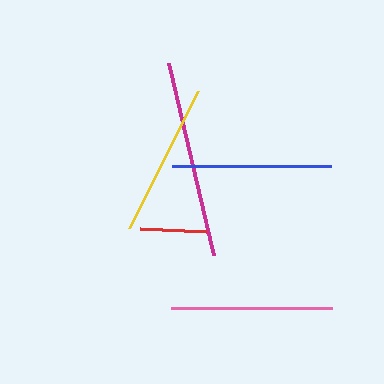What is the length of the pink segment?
The pink segment is approximately 161 pixels long.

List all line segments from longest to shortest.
From longest to shortest: magenta, pink, blue, yellow, red.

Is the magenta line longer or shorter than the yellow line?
The magenta line is longer than the yellow line.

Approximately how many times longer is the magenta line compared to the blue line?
The magenta line is approximately 1.2 times the length of the blue line.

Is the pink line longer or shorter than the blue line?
The pink line is longer than the blue line.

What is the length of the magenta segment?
The magenta segment is approximately 198 pixels long.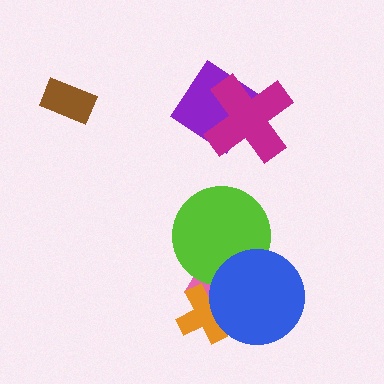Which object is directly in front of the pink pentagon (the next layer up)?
The lime circle is directly in front of the pink pentagon.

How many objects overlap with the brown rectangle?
0 objects overlap with the brown rectangle.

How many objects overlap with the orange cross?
2 objects overlap with the orange cross.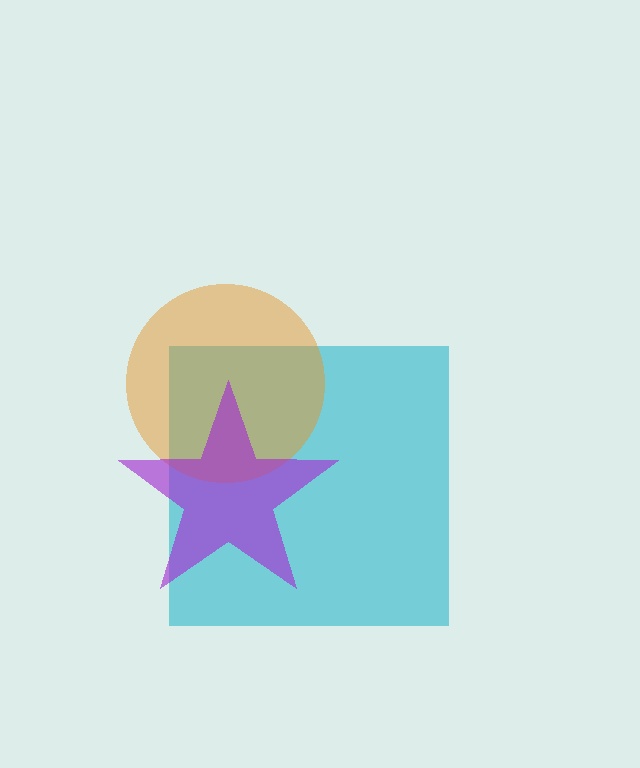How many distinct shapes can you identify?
There are 3 distinct shapes: a cyan square, an orange circle, a purple star.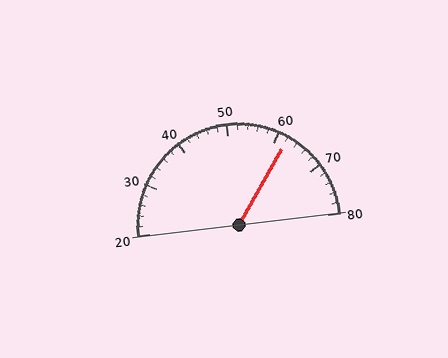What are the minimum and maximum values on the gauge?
The gauge ranges from 20 to 80.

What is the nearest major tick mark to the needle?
The nearest major tick mark is 60.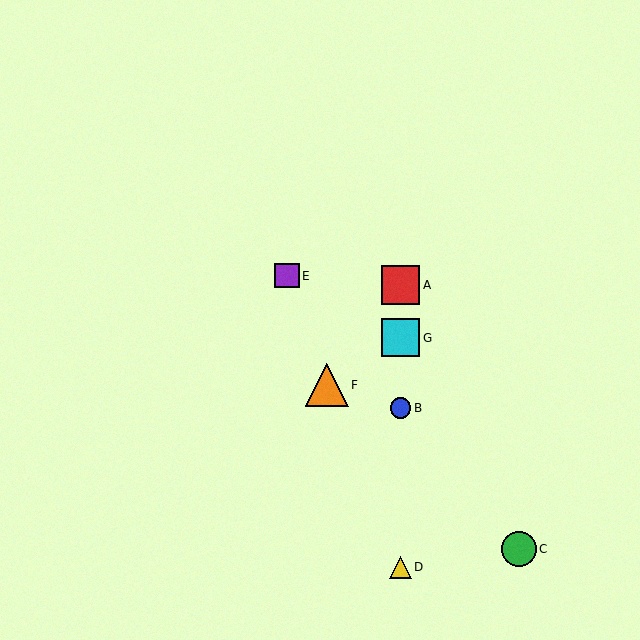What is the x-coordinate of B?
Object B is at x≈401.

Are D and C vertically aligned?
No, D is at x≈401 and C is at x≈519.